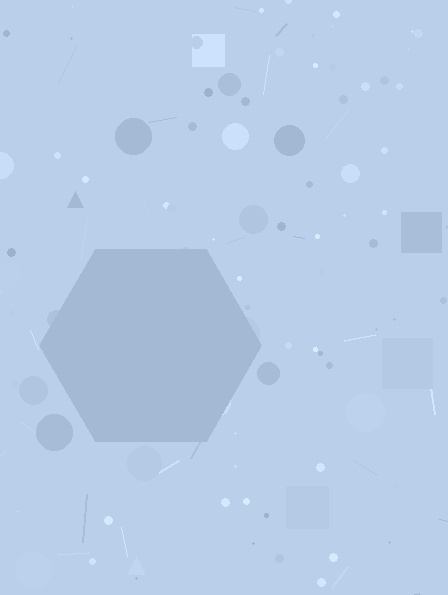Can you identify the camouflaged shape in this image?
The camouflaged shape is a hexagon.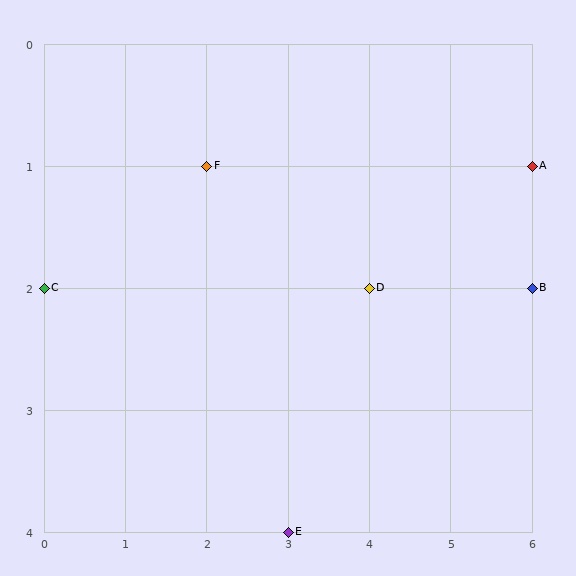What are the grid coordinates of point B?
Point B is at grid coordinates (6, 2).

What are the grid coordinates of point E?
Point E is at grid coordinates (3, 4).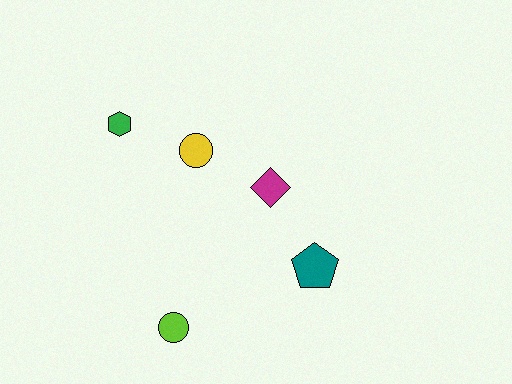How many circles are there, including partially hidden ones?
There are 2 circles.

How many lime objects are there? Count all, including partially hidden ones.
There is 1 lime object.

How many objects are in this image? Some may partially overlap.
There are 5 objects.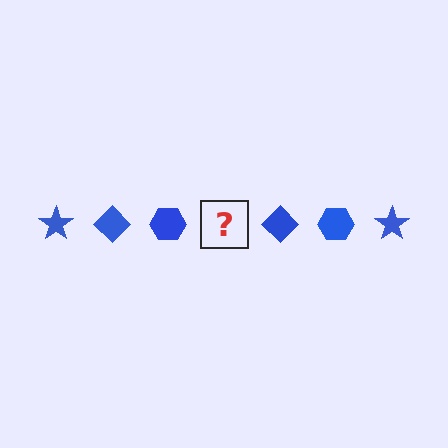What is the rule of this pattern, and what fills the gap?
The rule is that the pattern cycles through star, diamond, hexagon shapes in blue. The gap should be filled with a blue star.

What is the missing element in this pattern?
The missing element is a blue star.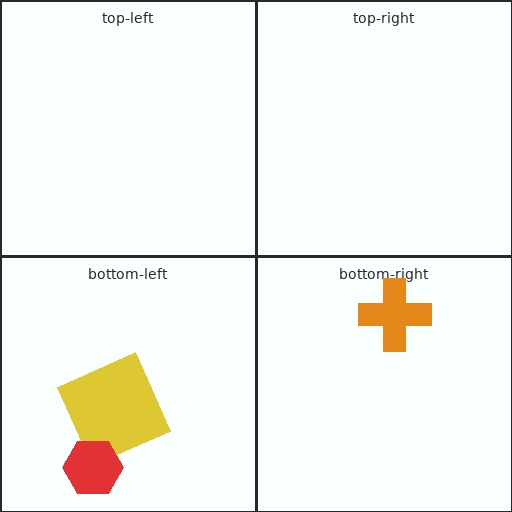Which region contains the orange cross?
The bottom-right region.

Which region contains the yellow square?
The bottom-left region.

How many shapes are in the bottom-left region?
2.